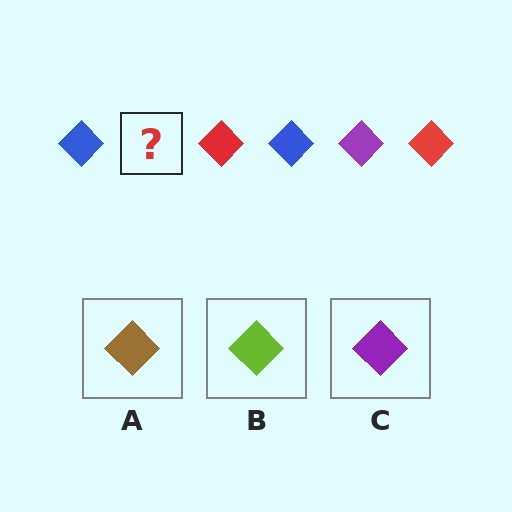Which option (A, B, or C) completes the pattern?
C.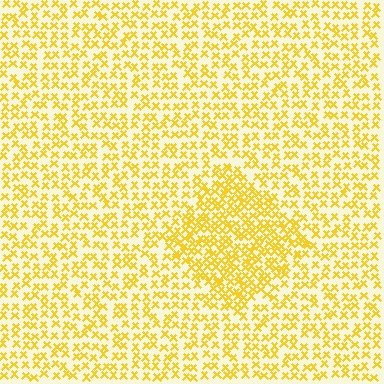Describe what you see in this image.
The image contains small yellow elements arranged at two different densities. A diamond-shaped region is visible where the elements are more densely packed than the surrounding area.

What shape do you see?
I see a diamond.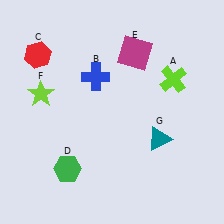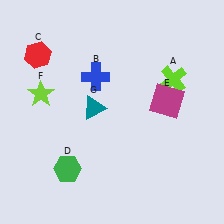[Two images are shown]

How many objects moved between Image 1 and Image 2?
2 objects moved between the two images.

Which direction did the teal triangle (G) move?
The teal triangle (G) moved left.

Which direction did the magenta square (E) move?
The magenta square (E) moved down.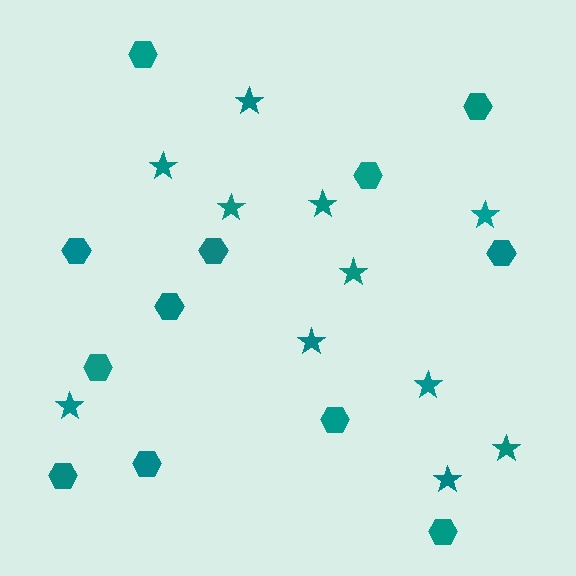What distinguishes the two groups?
There are 2 groups: one group of hexagons (12) and one group of stars (11).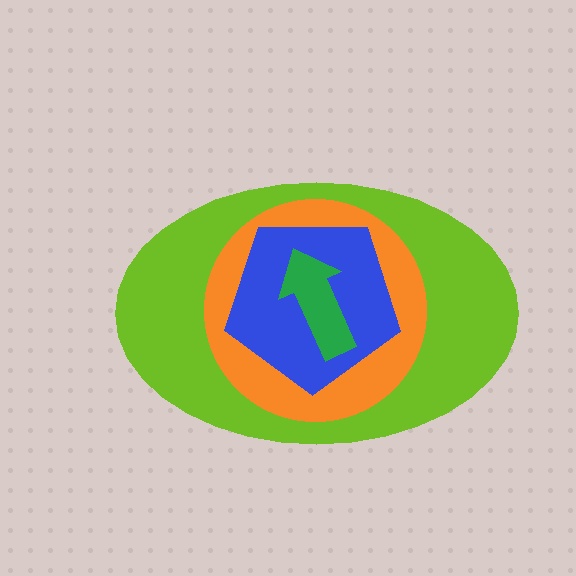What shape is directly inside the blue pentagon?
The green arrow.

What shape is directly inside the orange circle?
The blue pentagon.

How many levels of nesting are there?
4.